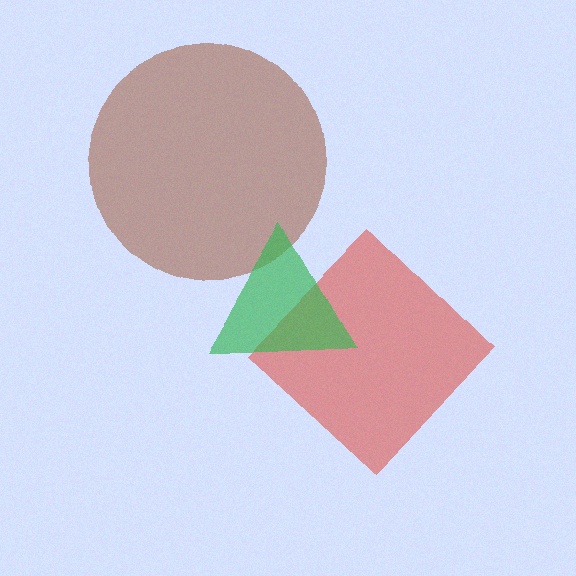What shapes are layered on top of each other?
The layered shapes are: a red diamond, a brown circle, a green triangle.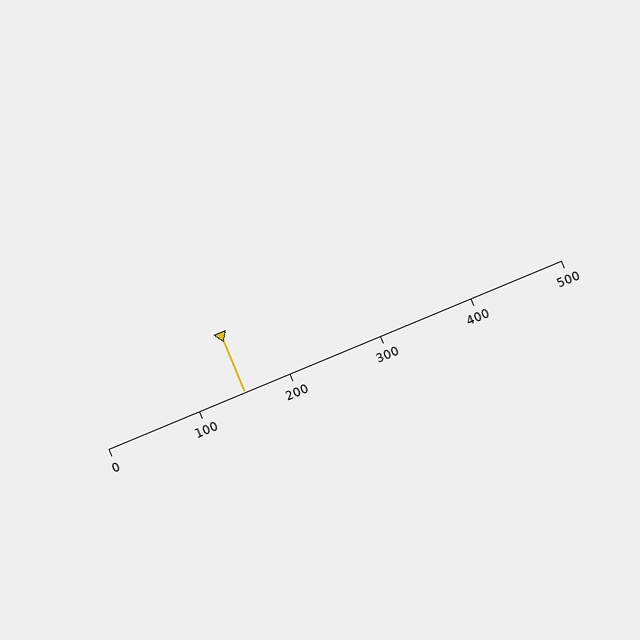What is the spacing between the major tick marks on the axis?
The major ticks are spaced 100 apart.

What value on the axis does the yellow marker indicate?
The marker indicates approximately 150.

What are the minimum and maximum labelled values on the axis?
The axis runs from 0 to 500.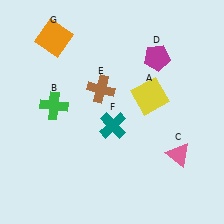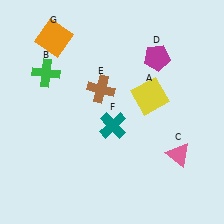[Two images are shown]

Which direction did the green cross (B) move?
The green cross (B) moved up.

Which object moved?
The green cross (B) moved up.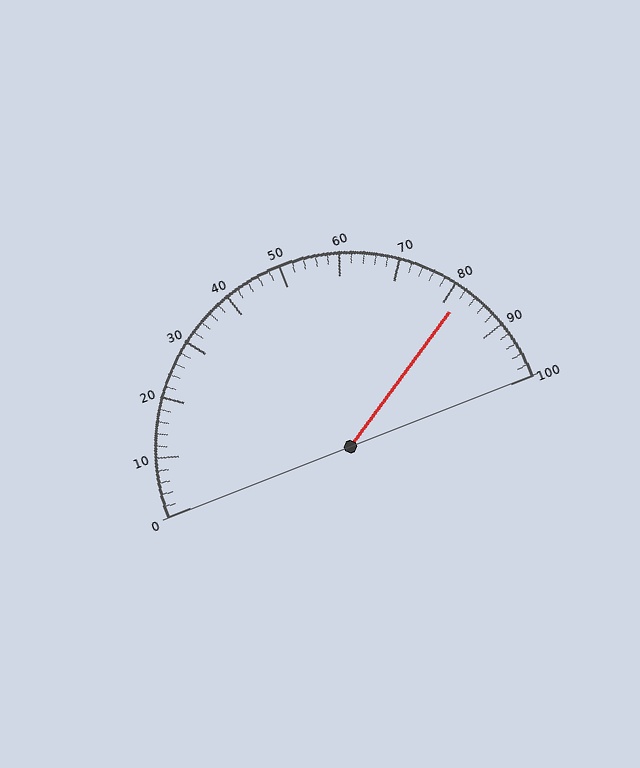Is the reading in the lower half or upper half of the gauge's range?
The reading is in the upper half of the range (0 to 100).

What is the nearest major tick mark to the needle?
The nearest major tick mark is 80.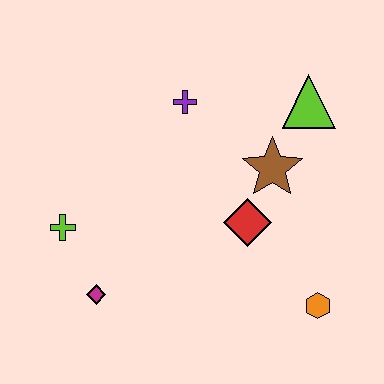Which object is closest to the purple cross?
The brown star is closest to the purple cross.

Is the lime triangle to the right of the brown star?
Yes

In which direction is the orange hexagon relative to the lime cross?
The orange hexagon is to the right of the lime cross.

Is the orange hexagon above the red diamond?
No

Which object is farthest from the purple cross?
The orange hexagon is farthest from the purple cross.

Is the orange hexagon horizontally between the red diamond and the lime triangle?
No